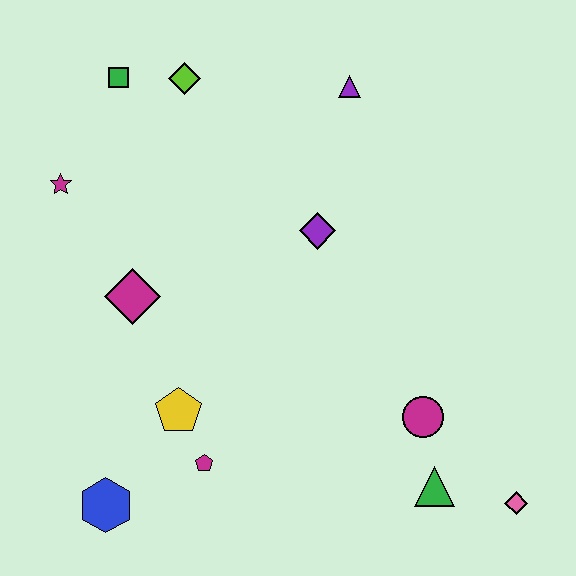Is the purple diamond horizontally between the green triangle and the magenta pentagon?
Yes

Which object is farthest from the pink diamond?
The green square is farthest from the pink diamond.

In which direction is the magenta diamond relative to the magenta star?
The magenta diamond is below the magenta star.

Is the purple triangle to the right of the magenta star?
Yes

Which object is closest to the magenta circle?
The green triangle is closest to the magenta circle.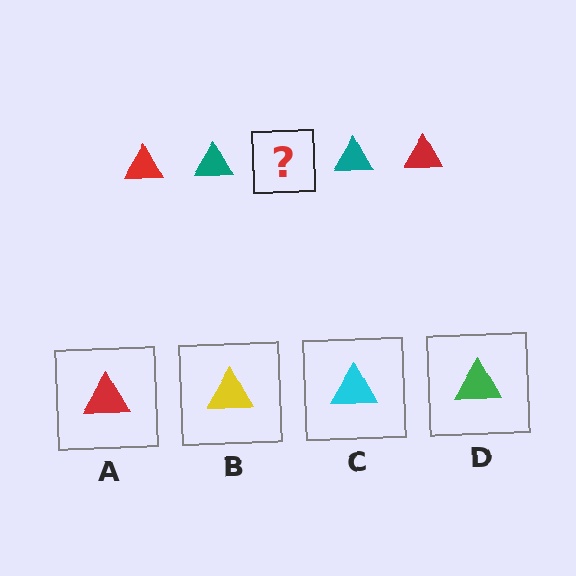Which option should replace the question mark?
Option A.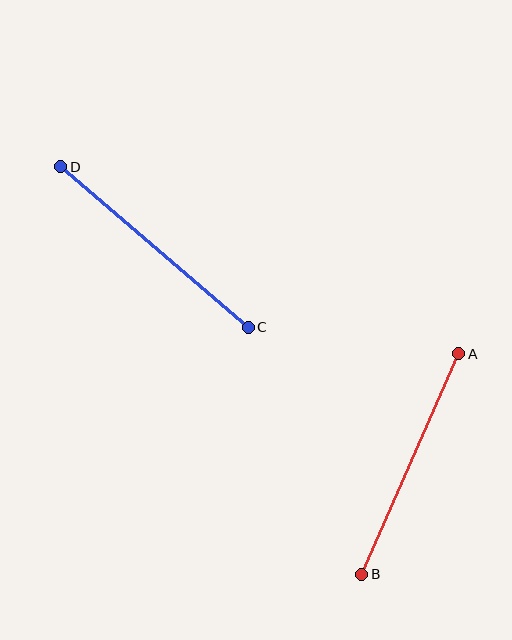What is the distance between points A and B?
The distance is approximately 241 pixels.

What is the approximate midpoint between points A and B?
The midpoint is at approximately (410, 464) pixels.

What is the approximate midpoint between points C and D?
The midpoint is at approximately (155, 247) pixels.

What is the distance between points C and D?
The distance is approximately 247 pixels.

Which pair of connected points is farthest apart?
Points C and D are farthest apart.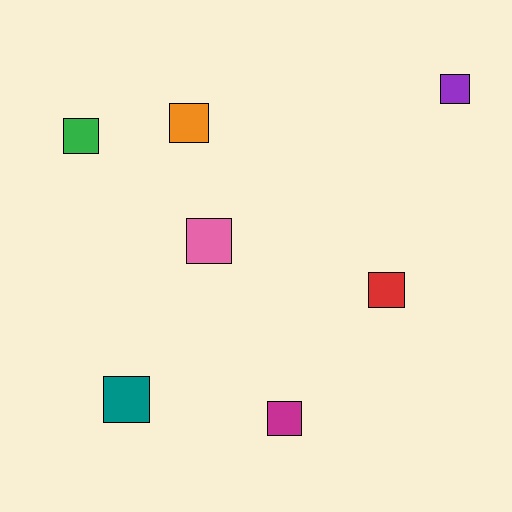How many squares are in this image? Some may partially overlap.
There are 7 squares.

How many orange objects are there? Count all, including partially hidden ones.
There is 1 orange object.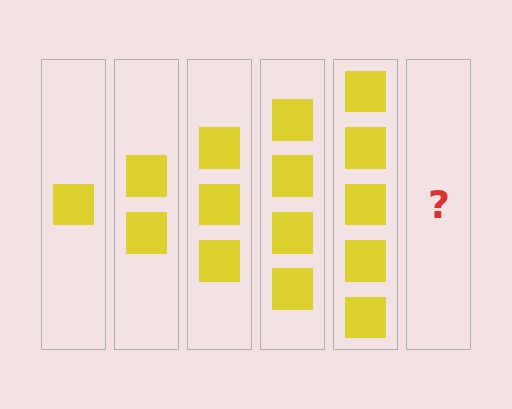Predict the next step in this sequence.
The next step is 6 squares.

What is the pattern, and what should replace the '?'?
The pattern is that each step adds one more square. The '?' should be 6 squares.